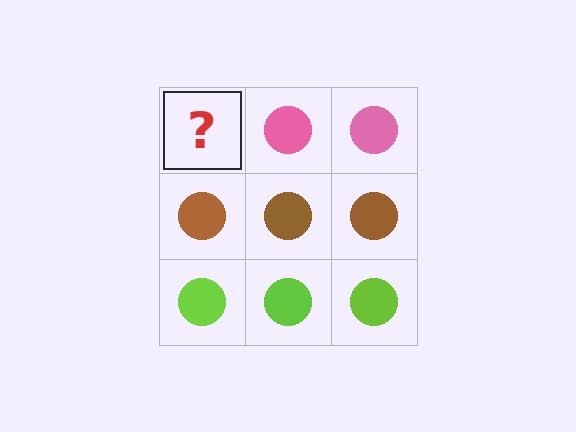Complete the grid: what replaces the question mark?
The question mark should be replaced with a pink circle.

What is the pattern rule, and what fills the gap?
The rule is that each row has a consistent color. The gap should be filled with a pink circle.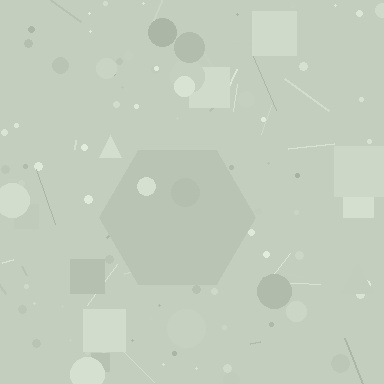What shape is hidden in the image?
A hexagon is hidden in the image.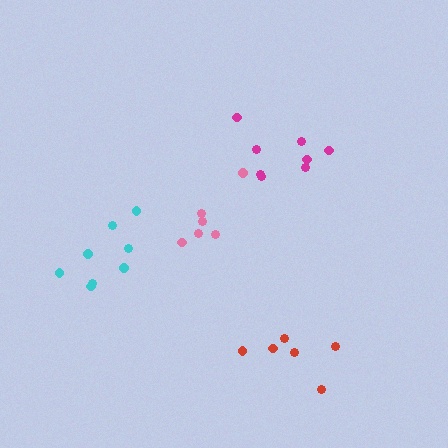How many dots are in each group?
Group 1: 6 dots, Group 2: 8 dots, Group 3: 8 dots, Group 4: 6 dots (28 total).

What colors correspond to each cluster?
The clusters are colored: red, cyan, magenta, pink.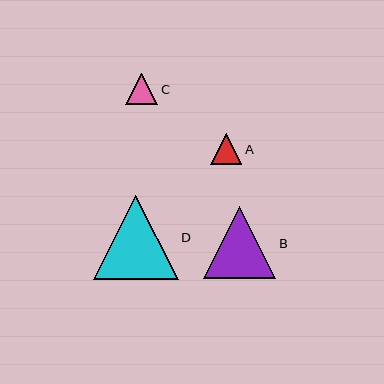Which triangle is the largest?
Triangle D is the largest with a size of approximately 84 pixels.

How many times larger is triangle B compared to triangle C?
Triangle B is approximately 2.3 times the size of triangle C.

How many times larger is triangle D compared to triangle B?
Triangle D is approximately 1.2 times the size of triangle B.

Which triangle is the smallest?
Triangle A is the smallest with a size of approximately 31 pixels.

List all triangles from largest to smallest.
From largest to smallest: D, B, C, A.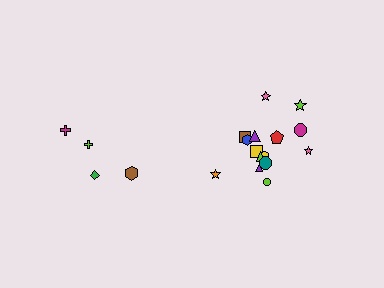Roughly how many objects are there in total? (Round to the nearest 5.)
Roughly 20 objects in total.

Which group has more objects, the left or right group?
The right group.